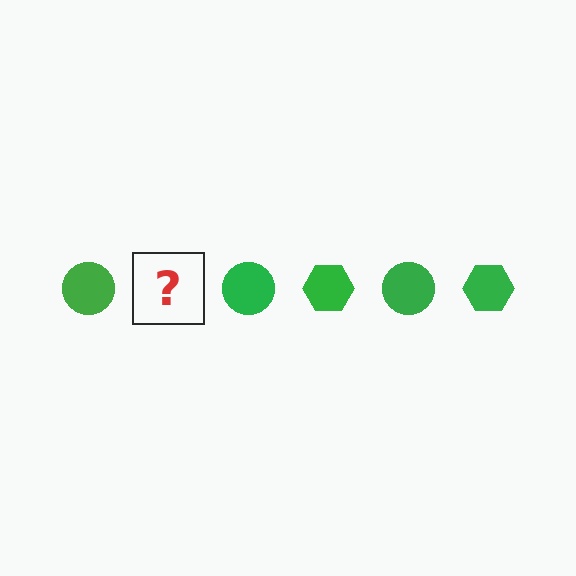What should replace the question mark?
The question mark should be replaced with a green hexagon.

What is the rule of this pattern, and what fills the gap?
The rule is that the pattern cycles through circle, hexagon shapes in green. The gap should be filled with a green hexagon.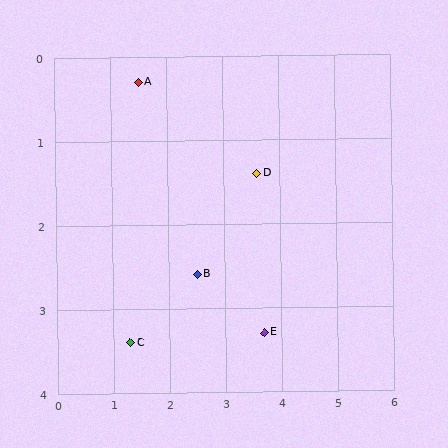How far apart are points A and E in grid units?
Points A and E are about 3.7 grid units apart.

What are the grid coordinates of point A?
Point A is at approximately (1.5, 0.3).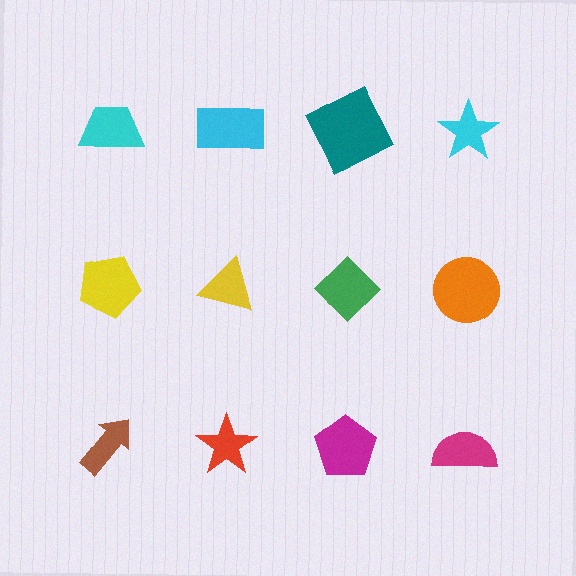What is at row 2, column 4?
An orange circle.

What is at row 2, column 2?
A yellow triangle.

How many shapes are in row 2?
4 shapes.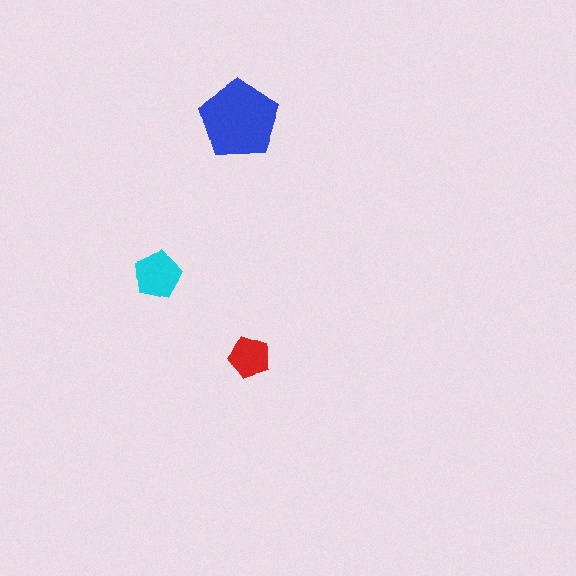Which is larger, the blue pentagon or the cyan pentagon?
The blue one.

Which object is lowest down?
The red pentagon is bottommost.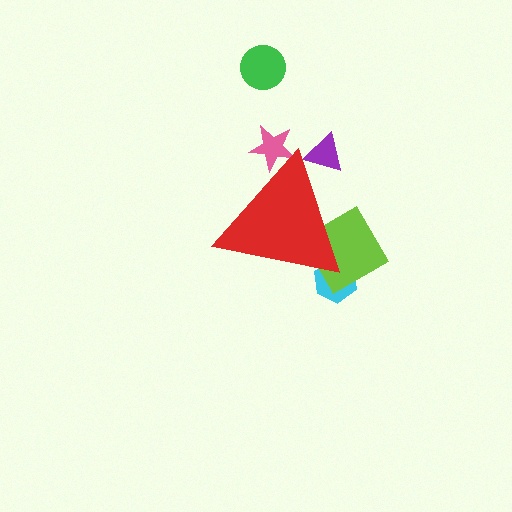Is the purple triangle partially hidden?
Yes, the purple triangle is partially hidden behind the red triangle.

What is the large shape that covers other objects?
A red triangle.